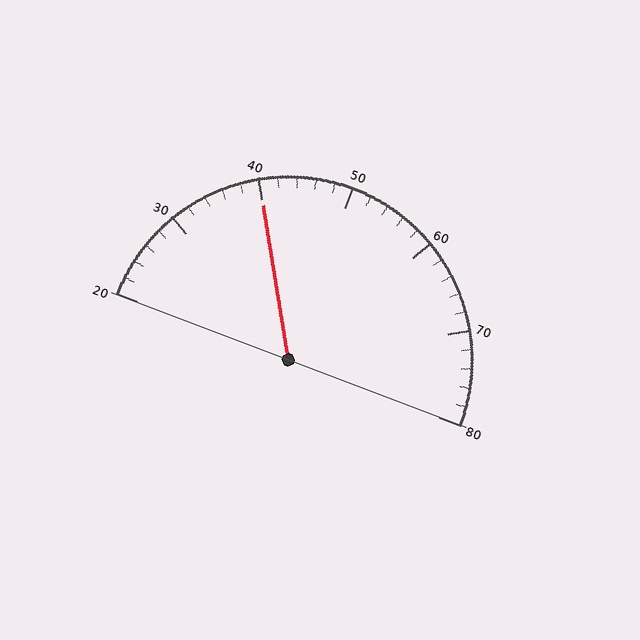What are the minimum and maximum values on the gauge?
The gauge ranges from 20 to 80.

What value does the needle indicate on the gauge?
The needle indicates approximately 40.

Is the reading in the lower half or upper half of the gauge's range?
The reading is in the lower half of the range (20 to 80).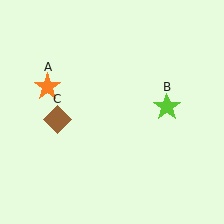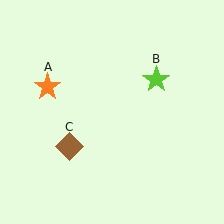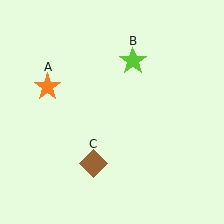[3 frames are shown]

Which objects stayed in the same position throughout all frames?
Orange star (object A) remained stationary.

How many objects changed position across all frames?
2 objects changed position: lime star (object B), brown diamond (object C).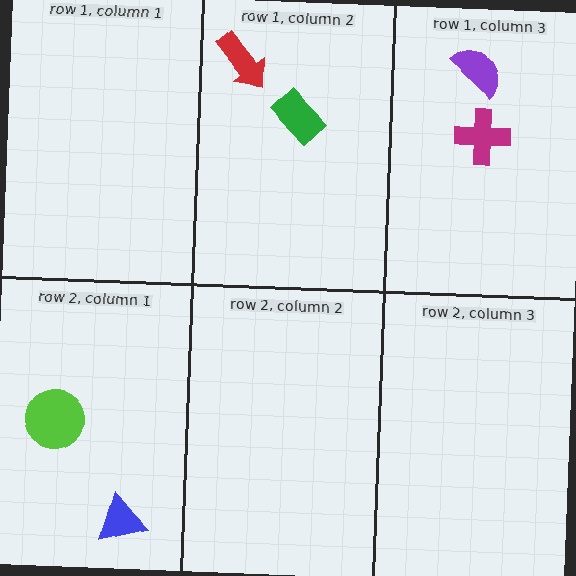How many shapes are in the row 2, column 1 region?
2.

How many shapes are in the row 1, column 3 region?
2.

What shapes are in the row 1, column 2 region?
The red arrow, the green rectangle.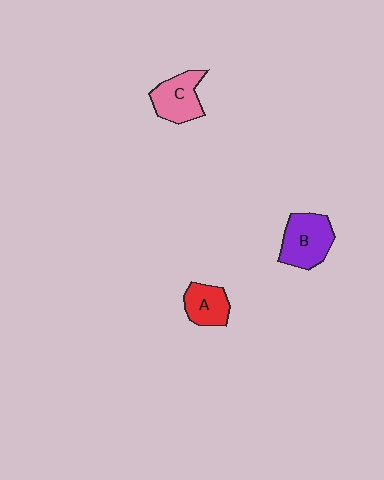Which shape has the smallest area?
Shape A (red).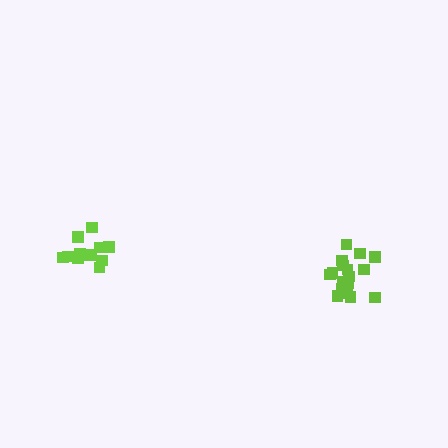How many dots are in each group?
Group 1: 19 dots, Group 2: 13 dots (32 total).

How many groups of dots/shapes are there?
There are 2 groups.